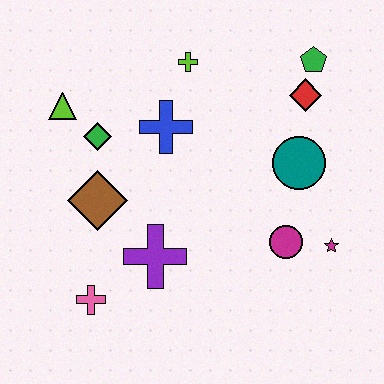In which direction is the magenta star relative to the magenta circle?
The magenta star is to the right of the magenta circle.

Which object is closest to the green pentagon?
The red diamond is closest to the green pentagon.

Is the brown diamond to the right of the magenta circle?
No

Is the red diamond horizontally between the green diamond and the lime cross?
No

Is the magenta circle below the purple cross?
No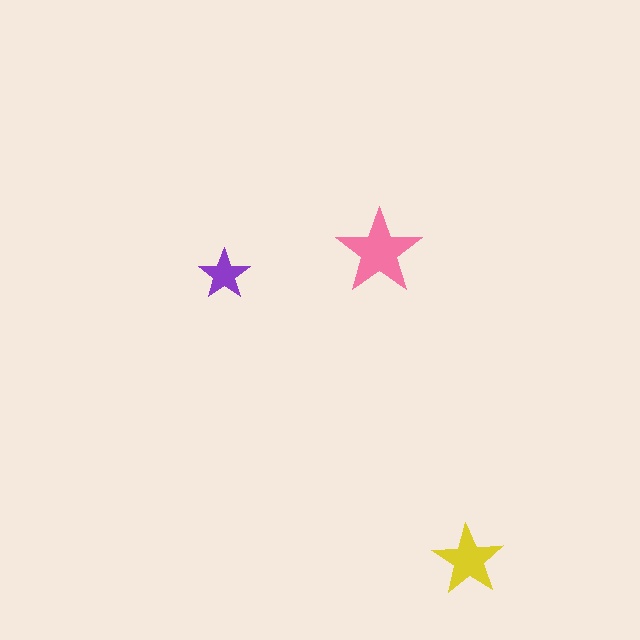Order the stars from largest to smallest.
the pink one, the yellow one, the purple one.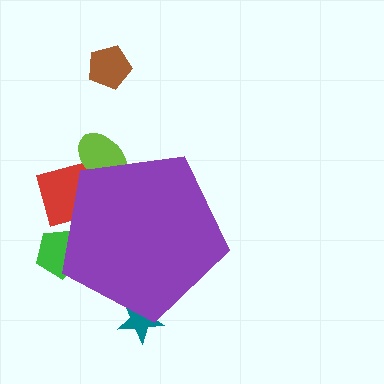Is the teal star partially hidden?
Yes, the teal star is partially hidden behind the purple pentagon.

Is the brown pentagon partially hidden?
No, the brown pentagon is fully visible.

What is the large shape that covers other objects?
A purple pentagon.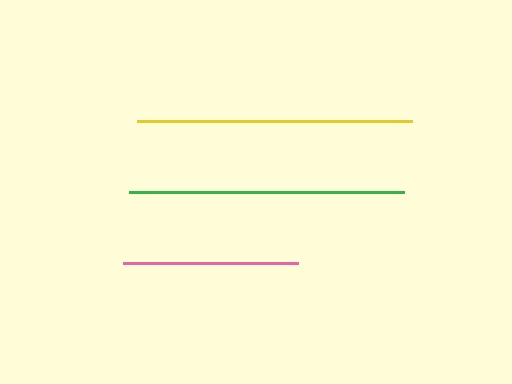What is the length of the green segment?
The green segment is approximately 275 pixels long.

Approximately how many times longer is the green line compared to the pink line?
The green line is approximately 1.6 times the length of the pink line.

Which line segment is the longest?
The green line is the longest at approximately 275 pixels.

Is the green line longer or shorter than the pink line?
The green line is longer than the pink line.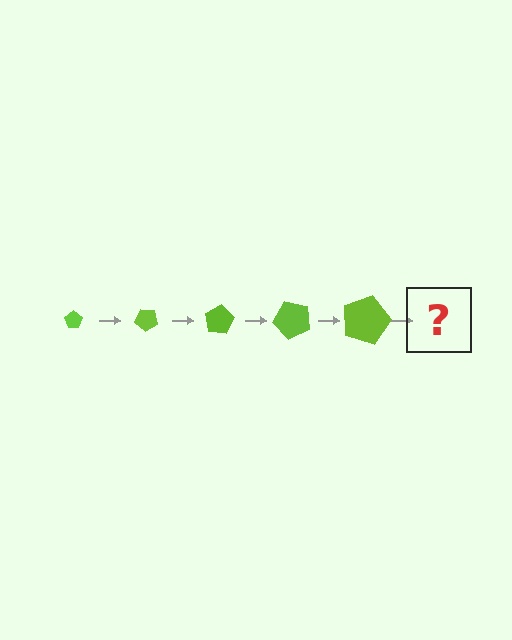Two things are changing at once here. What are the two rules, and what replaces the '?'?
The two rules are that the pentagon grows larger each step and it rotates 40 degrees each step. The '?' should be a pentagon, larger than the previous one and rotated 200 degrees from the start.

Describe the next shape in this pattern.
It should be a pentagon, larger than the previous one and rotated 200 degrees from the start.